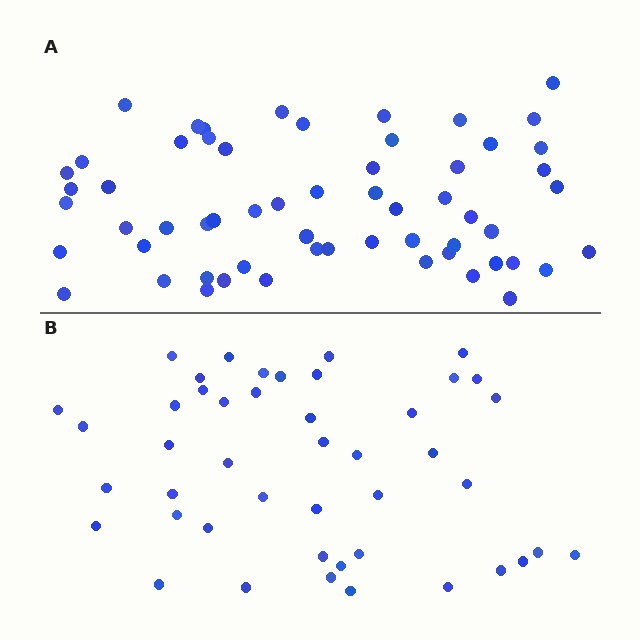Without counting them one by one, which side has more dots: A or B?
Region A (the top region) has more dots.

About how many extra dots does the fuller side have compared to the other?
Region A has approximately 15 more dots than region B.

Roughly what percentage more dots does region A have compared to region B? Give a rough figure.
About 30% more.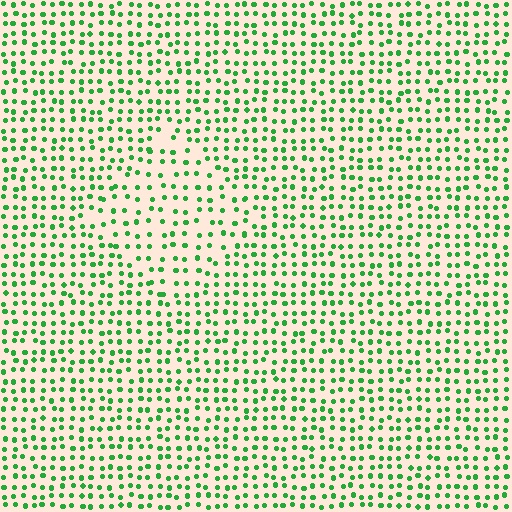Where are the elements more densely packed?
The elements are more densely packed outside the diamond boundary.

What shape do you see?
I see a diamond.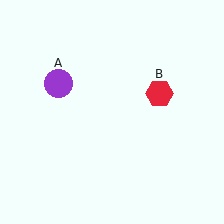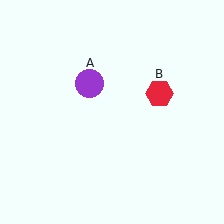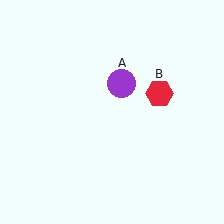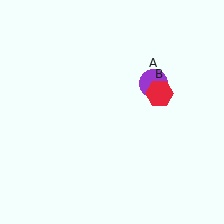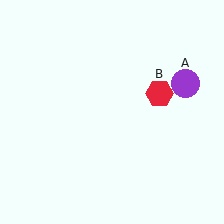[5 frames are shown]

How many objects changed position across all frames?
1 object changed position: purple circle (object A).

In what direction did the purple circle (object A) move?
The purple circle (object A) moved right.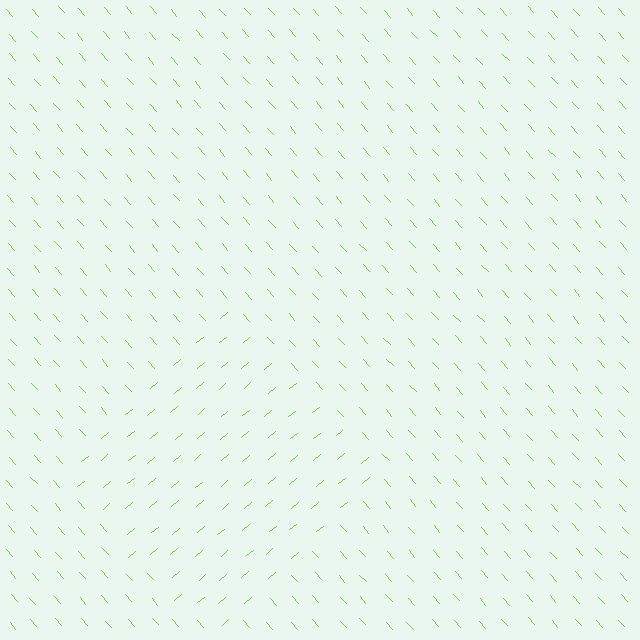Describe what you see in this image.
The image is filled with small lime line segments. A diamond region in the image has lines oriented differently from the surrounding lines, creating a visible texture boundary.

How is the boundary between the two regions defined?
The boundary is defined purely by a change in line orientation (approximately 88 degrees difference). All lines are the same color and thickness.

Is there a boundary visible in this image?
Yes, there is a texture boundary formed by a change in line orientation.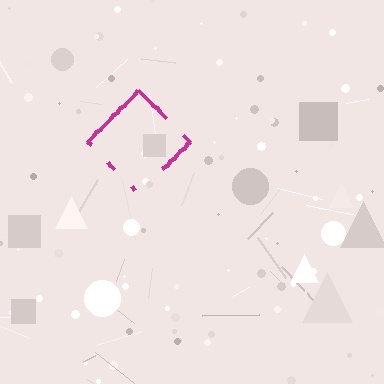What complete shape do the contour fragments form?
The contour fragments form a diamond.